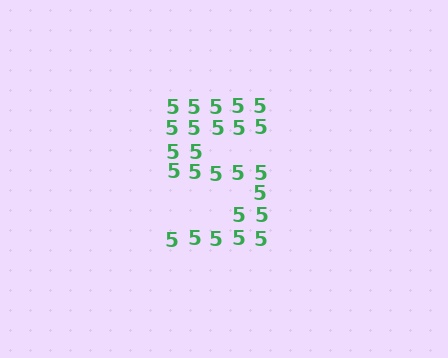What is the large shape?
The large shape is the digit 5.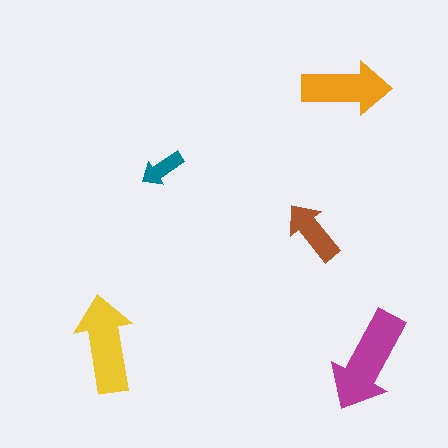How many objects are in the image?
There are 5 objects in the image.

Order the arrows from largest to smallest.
the magenta one, the yellow one, the orange one, the brown one, the teal one.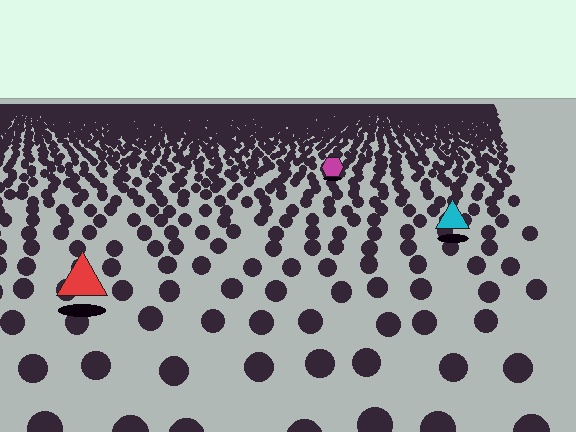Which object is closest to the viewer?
The red triangle is closest. The texture marks near it are larger and more spread out.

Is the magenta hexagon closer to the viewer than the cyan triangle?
No. The cyan triangle is closer — you can tell from the texture gradient: the ground texture is coarser near it.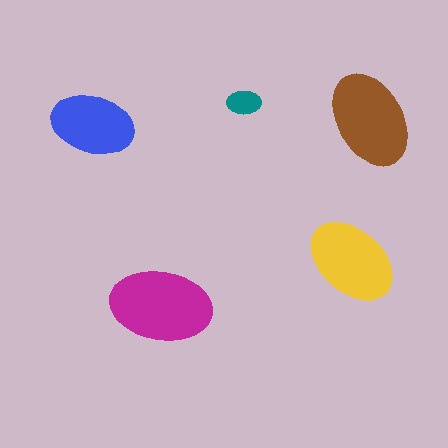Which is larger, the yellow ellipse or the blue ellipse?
The yellow one.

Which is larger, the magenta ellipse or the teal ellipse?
The magenta one.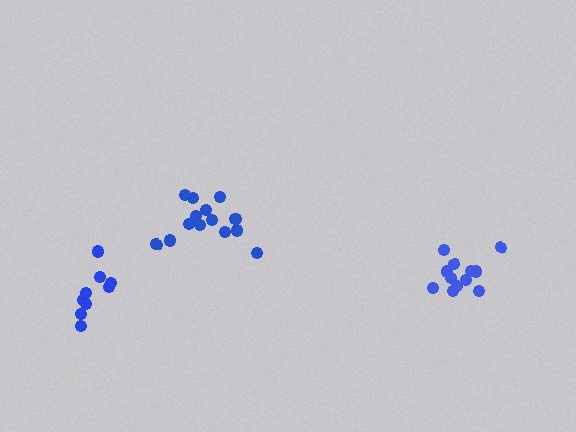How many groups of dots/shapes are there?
There are 3 groups.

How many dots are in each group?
Group 1: 12 dots, Group 2: 14 dots, Group 3: 9 dots (35 total).